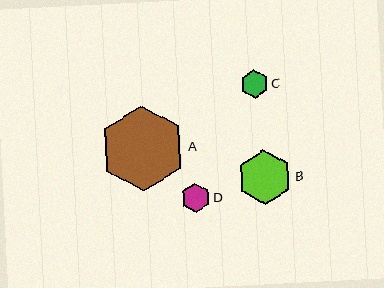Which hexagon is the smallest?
Hexagon C is the smallest with a size of approximately 28 pixels.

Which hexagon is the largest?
Hexagon A is the largest with a size of approximately 85 pixels.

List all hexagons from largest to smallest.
From largest to smallest: A, B, D, C.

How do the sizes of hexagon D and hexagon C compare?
Hexagon D and hexagon C are approximately the same size.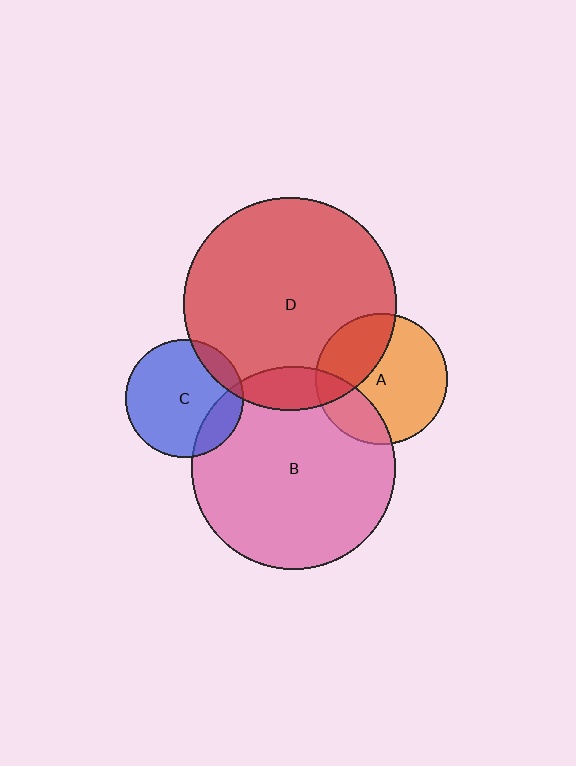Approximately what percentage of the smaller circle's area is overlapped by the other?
Approximately 10%.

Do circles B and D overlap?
Yes.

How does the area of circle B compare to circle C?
Approximately 3.0 times.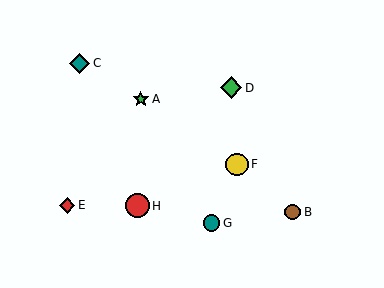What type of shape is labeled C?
Shape C is a teal diamond.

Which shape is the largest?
The red circle (labeled H) is the largest.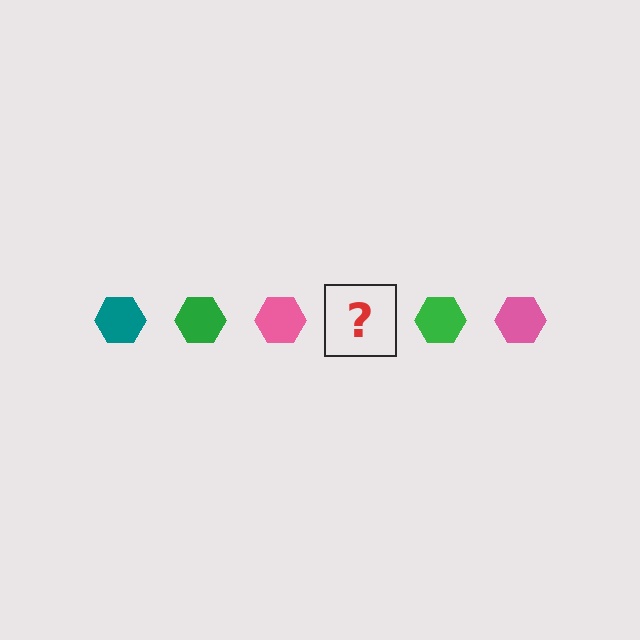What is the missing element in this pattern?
The missing element is a teal hexagon.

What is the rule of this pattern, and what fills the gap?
The rule is that the pattern cycles through teal, green, pink hexagons. The gap should be filled with a teal hexagon.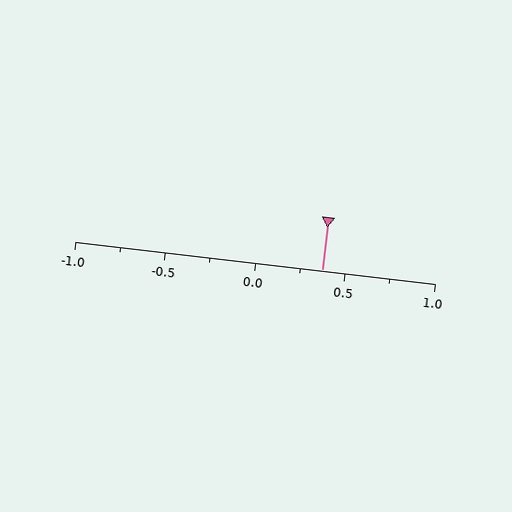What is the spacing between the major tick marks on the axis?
The major ticks are spaced 0.5 apart.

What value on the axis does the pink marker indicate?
The marker indicates approximately 0.38.